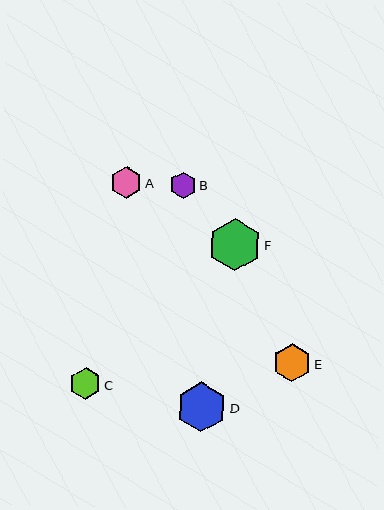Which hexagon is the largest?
Hexagon F is the largest with a size of approximately 52 pixels.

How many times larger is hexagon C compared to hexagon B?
Hexagon C is approximately 1.2 times the size of hexagon B.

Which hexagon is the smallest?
Hexagon B is the smallest with a size of approximately 27 pixels.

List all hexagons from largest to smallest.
From largest to smallest: F, D, E, C, A, B.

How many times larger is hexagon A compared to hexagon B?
Hexagon A is approximately 1.2 times the size of hexagon B.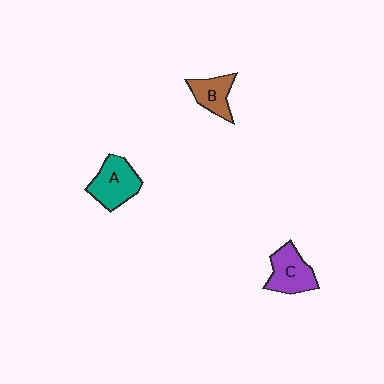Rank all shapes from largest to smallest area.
From largest to smallest: A (teal), C (purple), B (brown).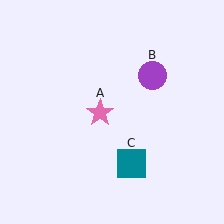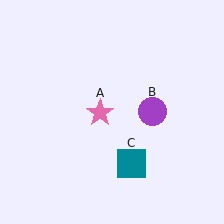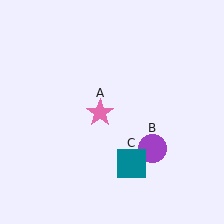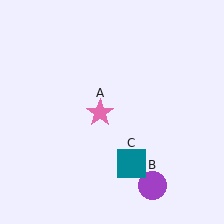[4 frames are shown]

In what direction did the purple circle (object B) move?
The purple circle (object B) moved down.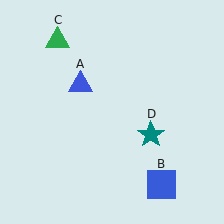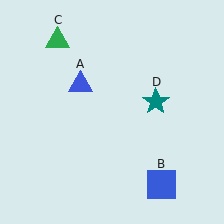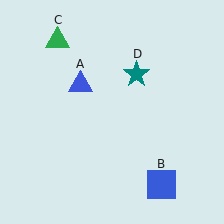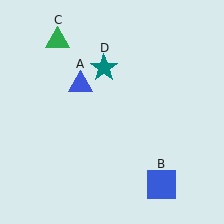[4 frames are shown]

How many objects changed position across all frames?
1 object changed position: teal star (object D).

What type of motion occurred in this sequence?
The teal star (object D) rotated counterclockwise around the center of the scene.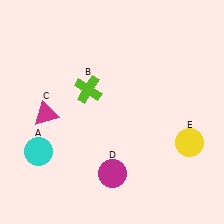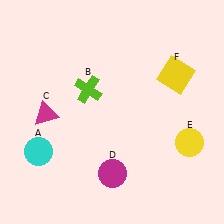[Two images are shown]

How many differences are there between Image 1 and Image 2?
There is 1 difference between the two images.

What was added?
A yellow square (F) was added in Image 2.